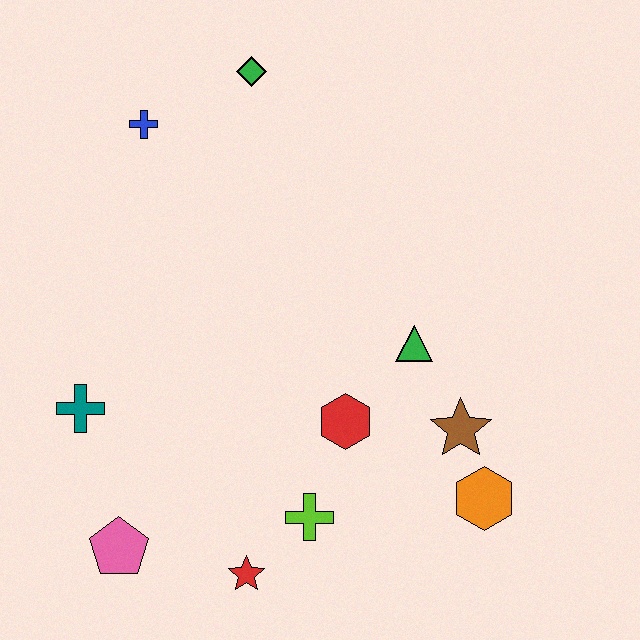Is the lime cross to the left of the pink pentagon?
No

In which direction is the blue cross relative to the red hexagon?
The blue cross is above the red hexagon.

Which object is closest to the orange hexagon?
The brown star is closest to the orange hexagon.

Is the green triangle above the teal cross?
Yes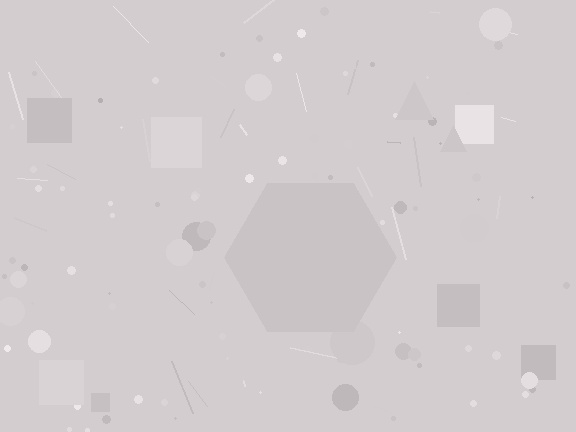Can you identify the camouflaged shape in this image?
The camouflaged shape is a hexagon.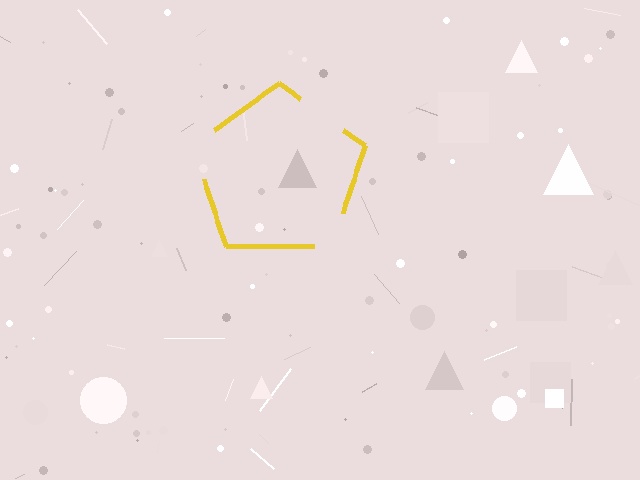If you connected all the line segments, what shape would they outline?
They would outline a pentagon.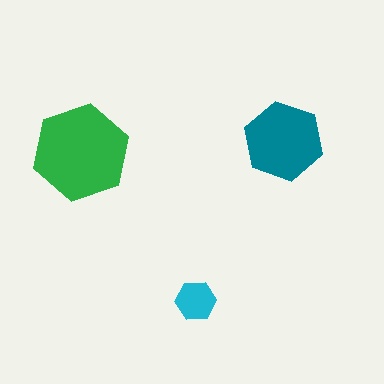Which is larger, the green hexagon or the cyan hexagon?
The green one.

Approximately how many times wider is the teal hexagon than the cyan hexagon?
About 2 times wider.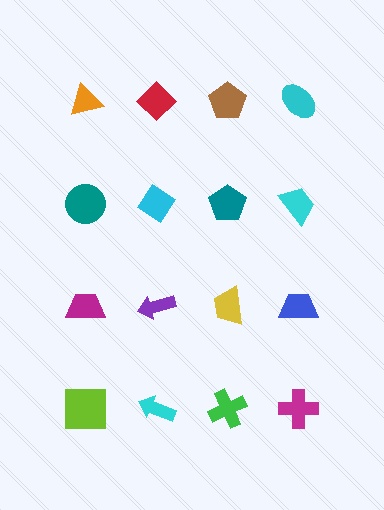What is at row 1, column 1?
An orange triangle.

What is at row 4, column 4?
A magenta cross.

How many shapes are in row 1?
4 shapes.